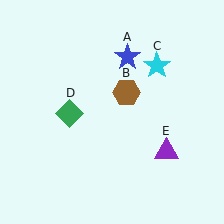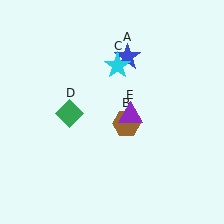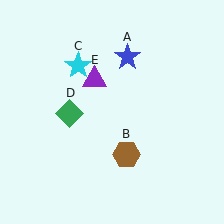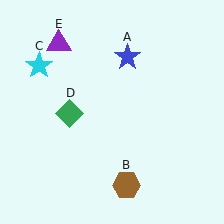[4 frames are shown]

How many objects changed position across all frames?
3 objects changed position: brown hexagon (object B), cyan star (object C), purple triangle (object E).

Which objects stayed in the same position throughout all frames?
Blue star (object A) and green diamond (object D) remained stationary.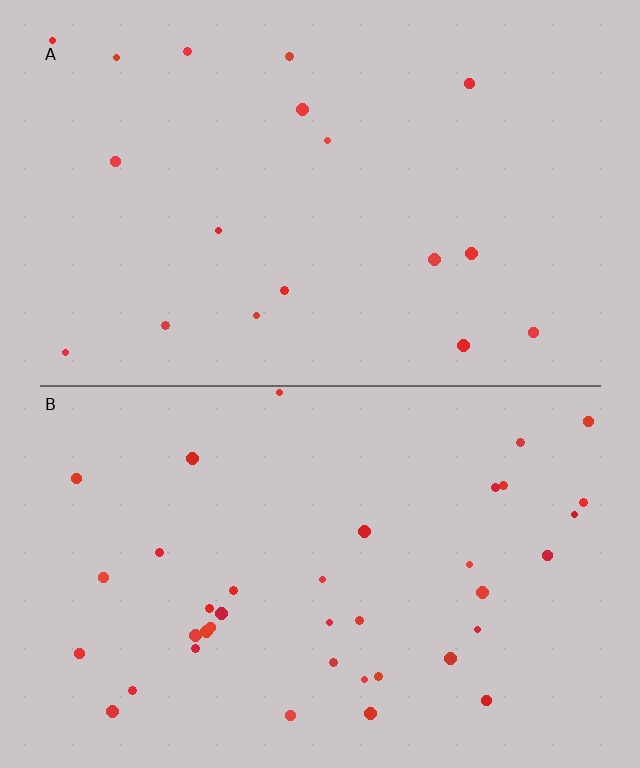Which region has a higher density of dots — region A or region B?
B (the bottom).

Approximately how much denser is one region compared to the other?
Approximately 2.1× — region B over region A.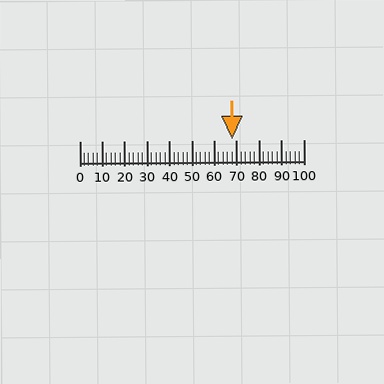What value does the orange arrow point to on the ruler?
The orange arrow points to approximately 68.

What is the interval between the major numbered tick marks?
The major tick marks are spaced 10 units apart.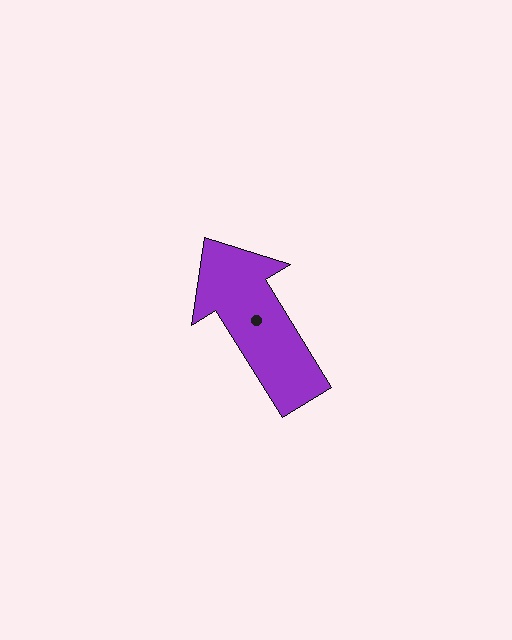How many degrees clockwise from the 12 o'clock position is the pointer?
Approximately 328 degrees.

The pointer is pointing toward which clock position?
Roughly 11 o'clock.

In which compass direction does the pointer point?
Northwest.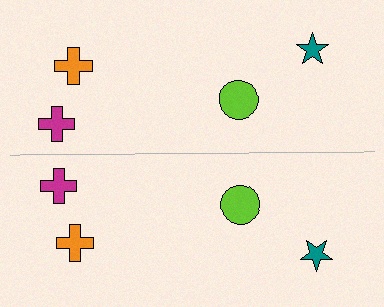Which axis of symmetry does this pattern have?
The pattern has a horizontal axis of symmetry running through the center of the image.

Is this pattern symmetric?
Yes, this pattern has bilateral (reflection) symmetry.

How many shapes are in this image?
There are 8 shapes in this image.